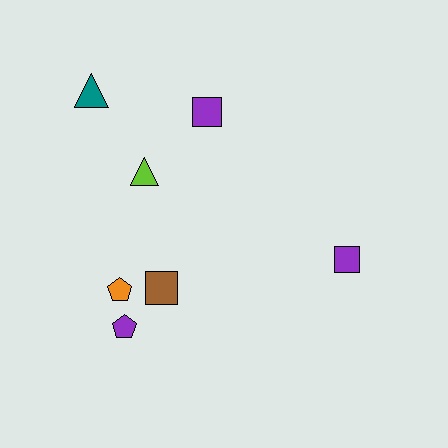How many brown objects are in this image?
There is 1 brown object.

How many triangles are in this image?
There are 2 triangles.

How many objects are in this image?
There are 7 objects.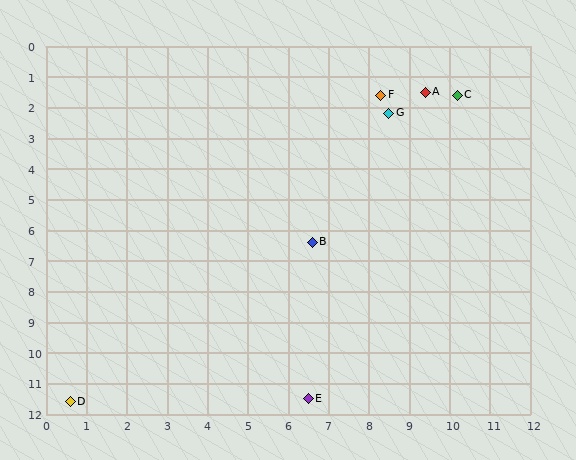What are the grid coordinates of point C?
Point C is at approximately (10.2, 1.6).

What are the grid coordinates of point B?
Point B is at approximately (6.6, 6.4).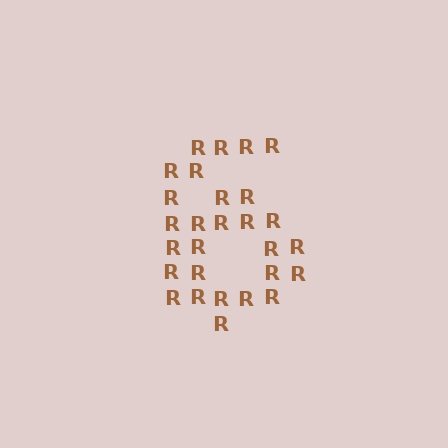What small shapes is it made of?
It is made of small letter R's.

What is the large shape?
The large shape is the digit 6.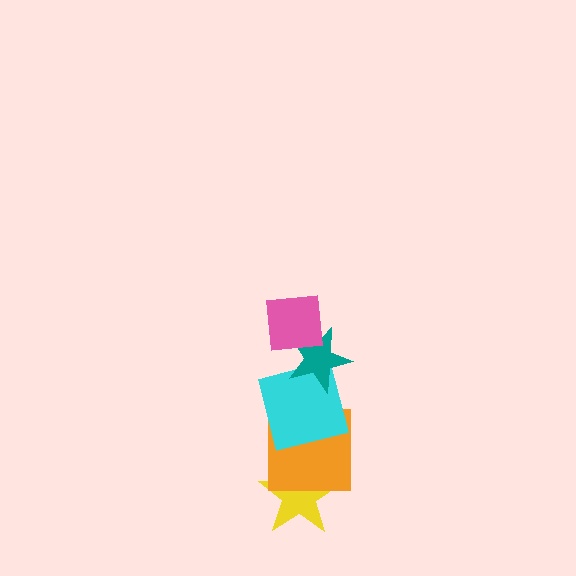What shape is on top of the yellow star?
The orange square is on top of the yellow star.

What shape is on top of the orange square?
The cyan square is on top of the orange square.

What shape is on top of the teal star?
The pink square is on top of the teal star.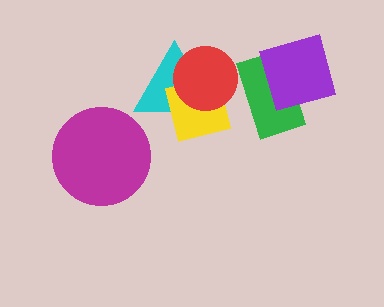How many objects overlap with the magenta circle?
0 objects overlap with the magenta circle.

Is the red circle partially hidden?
No, no other shape covers it.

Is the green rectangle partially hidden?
Yes, it is partially covered by another shape.